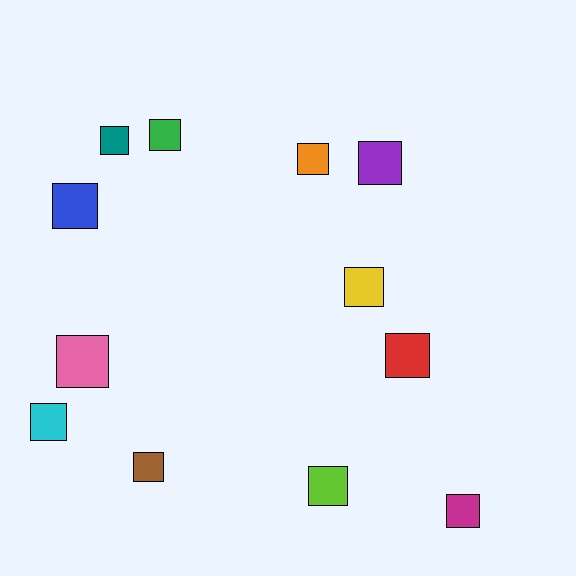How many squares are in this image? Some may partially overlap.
There are 12 squares.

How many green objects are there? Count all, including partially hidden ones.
There is 1 green object.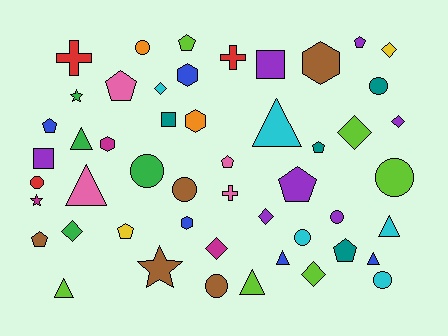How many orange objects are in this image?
There are 2 orange objects.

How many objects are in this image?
There are 50 objects.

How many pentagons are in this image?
There are 10 pentagons.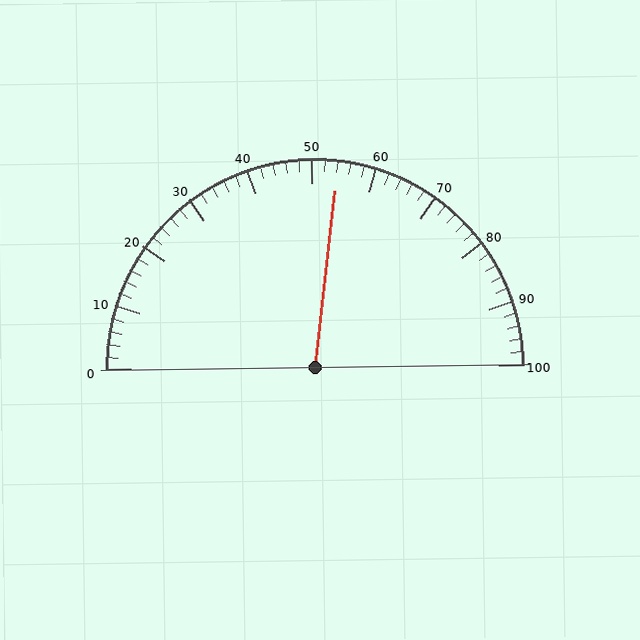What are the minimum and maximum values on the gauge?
The gauge ranges from 0 to 100.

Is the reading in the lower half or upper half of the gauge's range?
The reading is in the upper half of the range (0 to 100).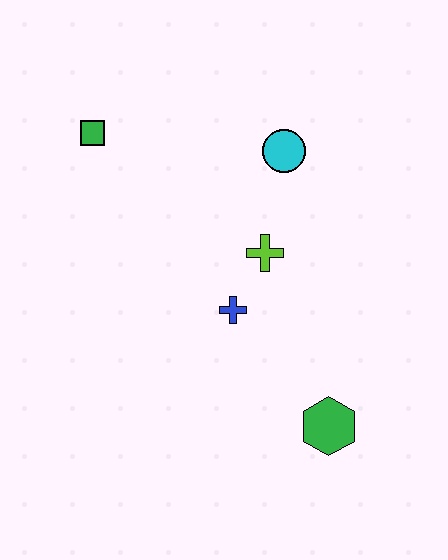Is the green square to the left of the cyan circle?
Yes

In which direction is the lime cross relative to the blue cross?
The lime cross is above the blue cross.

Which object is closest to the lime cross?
The blue cross is closest to the lime cross.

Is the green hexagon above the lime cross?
No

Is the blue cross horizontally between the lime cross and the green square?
Yes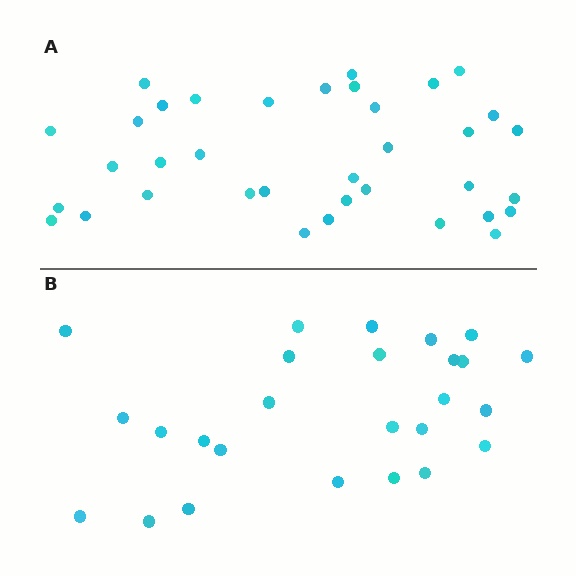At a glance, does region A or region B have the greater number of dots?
Region A (the top region) has more dots.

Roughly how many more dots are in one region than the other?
Region A has roughly 10 or so more dots than region B.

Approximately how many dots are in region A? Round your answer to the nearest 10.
About 40 dots. (The exact count is 36, which rounds to 40.)